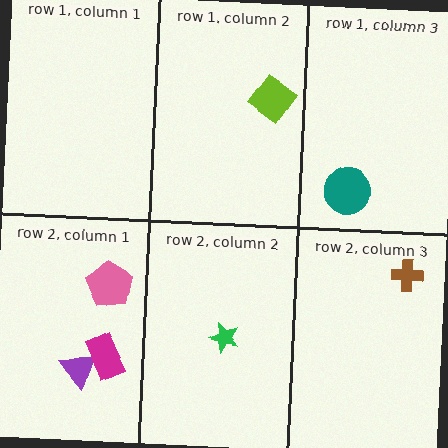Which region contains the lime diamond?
The row 1, column 2 region.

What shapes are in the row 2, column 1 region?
The purple triangle, the pink pentagon, the magenta rectangle.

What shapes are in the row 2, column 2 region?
The green star.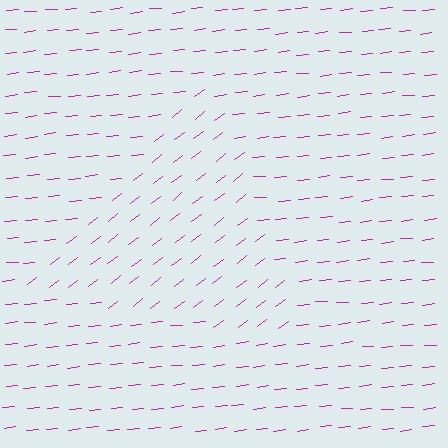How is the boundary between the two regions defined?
The boundary is defined purely by a change in line orientation (approximately 32 degrees difference). All lines are the same color and thickness.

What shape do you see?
I see a triangle.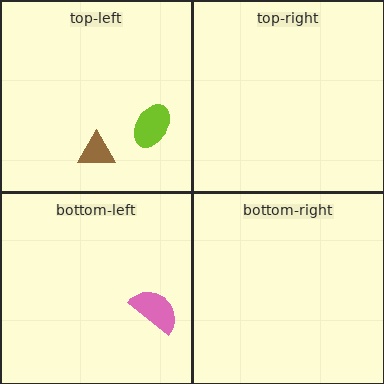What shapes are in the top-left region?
The brown triangle, the lime ellipse.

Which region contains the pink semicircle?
The bottom-left region.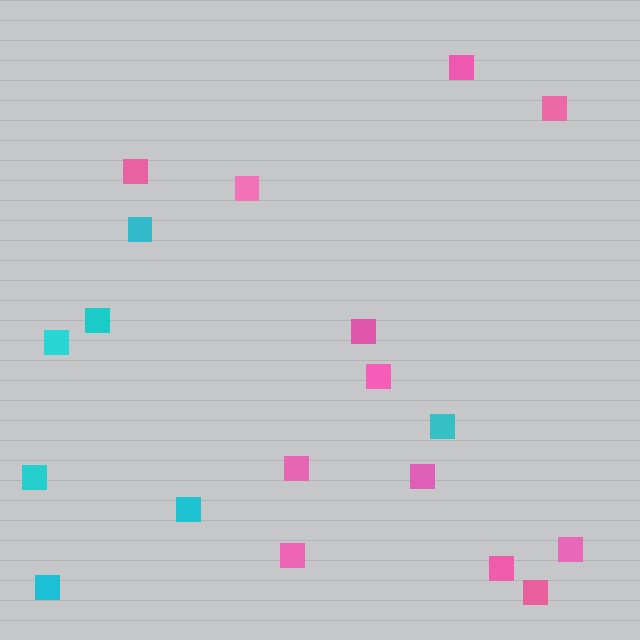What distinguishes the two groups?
There are 2 groups: one group of cyan squares (7) and one group of pink squares (12).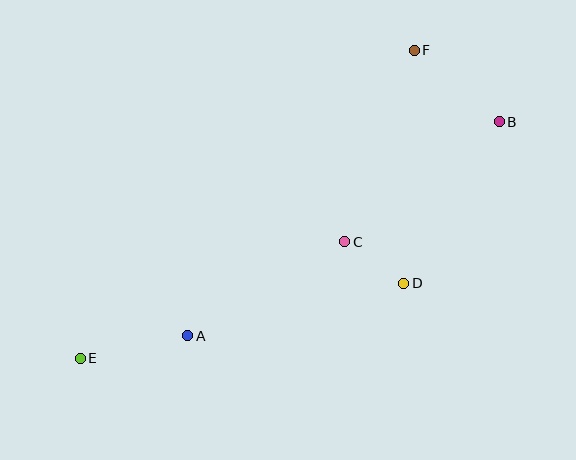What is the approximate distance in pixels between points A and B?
The distance between A and B is approximately 378 pixels.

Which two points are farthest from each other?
Points B and E are farthest from each other.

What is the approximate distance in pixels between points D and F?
The distance between D and F is approximately 234 pixels.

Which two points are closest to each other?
Points C and D are closest to each other.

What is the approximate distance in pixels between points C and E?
The distance between C and E is approximately 289 pixels.